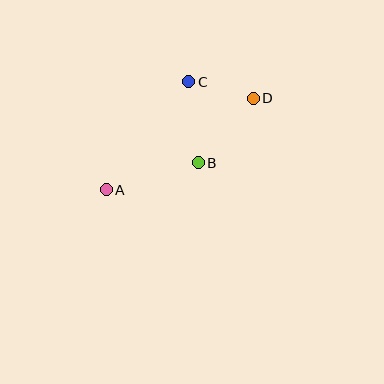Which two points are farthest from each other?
Points A and D are farthest from each other.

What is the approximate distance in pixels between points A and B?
The distance between A and B is approximately 96 pixels.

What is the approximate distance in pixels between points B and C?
The distance between B and C is approximately 81 pixels.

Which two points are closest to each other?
Points C and D are closest to each other.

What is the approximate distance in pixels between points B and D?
The distance between B and D is approximately 85 pixels.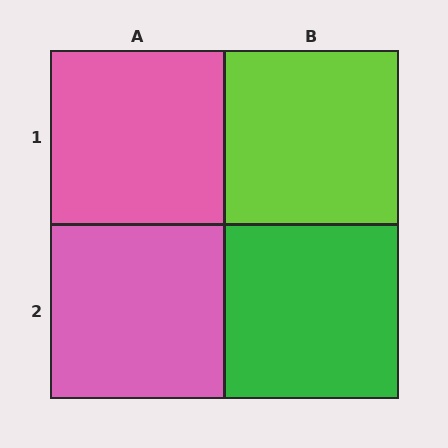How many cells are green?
1 cell is green.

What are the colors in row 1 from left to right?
Pink, lime.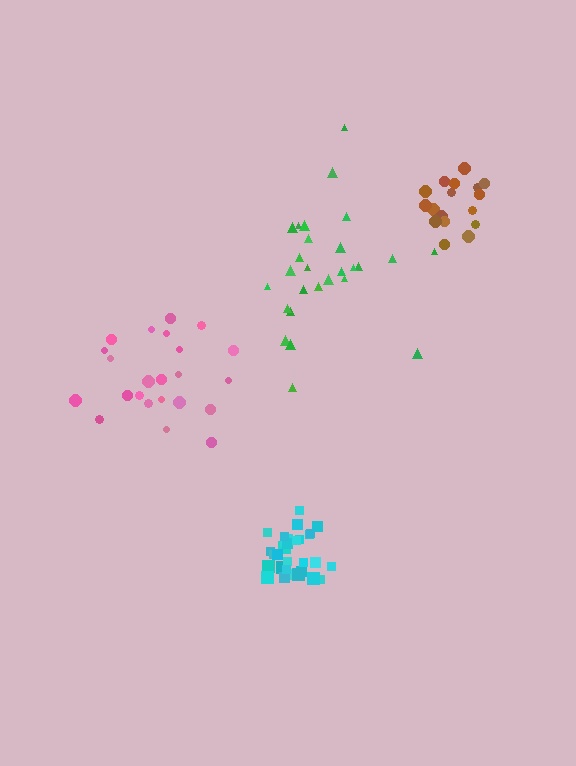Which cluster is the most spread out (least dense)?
Green.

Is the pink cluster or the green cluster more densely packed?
Pink.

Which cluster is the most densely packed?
Cyan.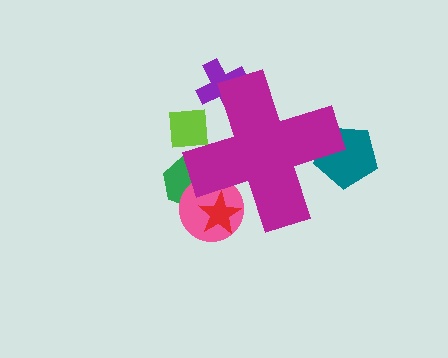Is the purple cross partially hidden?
Yes, the purple cross is partially hidden behind the magenta cross.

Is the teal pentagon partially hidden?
Yes, the teal pentagon is partially hidden behind the magenta cross.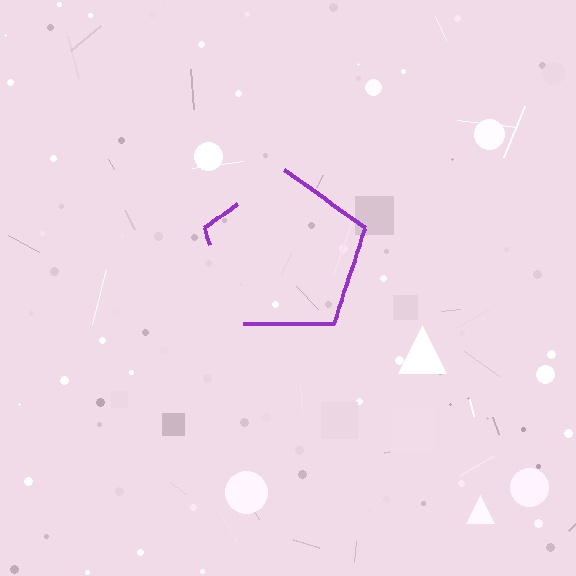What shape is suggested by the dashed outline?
The dashed outline suggests a pentagon.